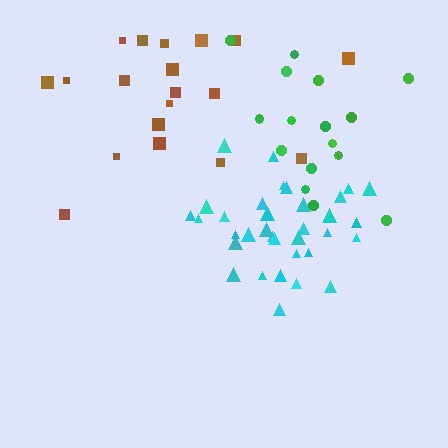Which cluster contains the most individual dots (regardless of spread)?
Cyan (34).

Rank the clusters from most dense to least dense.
cyan, green, brown.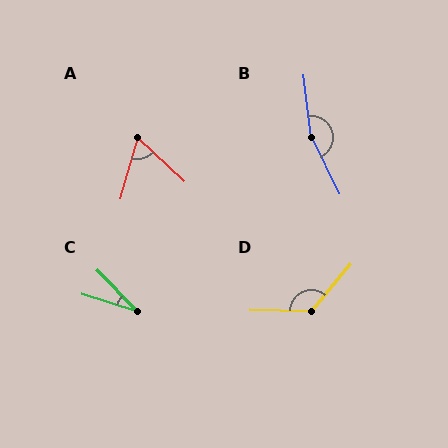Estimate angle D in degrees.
Approximately 129 degrees.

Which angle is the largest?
B, at approximately 161 degrees.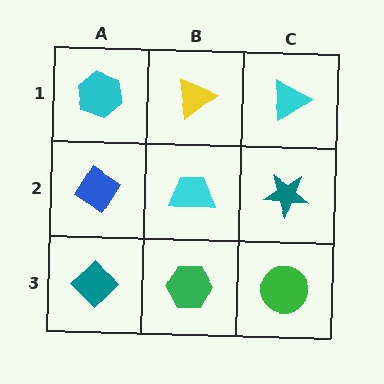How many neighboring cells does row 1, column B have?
3.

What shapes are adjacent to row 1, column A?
A blue diamond (row 2, column A), a yellow triangle (row 1, column B).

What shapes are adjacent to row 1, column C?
A teal star (row 2, column C), a yellow triangle (row 1, column B).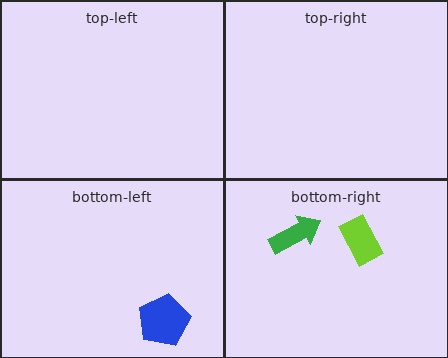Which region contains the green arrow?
The bottom-right region.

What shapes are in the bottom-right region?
The green arrow, the lime rectangle.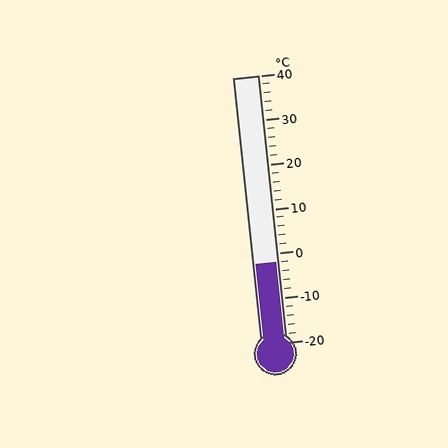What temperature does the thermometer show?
The thermometer shows approximately -2°C.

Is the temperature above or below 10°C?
The temperature is below 10°C.